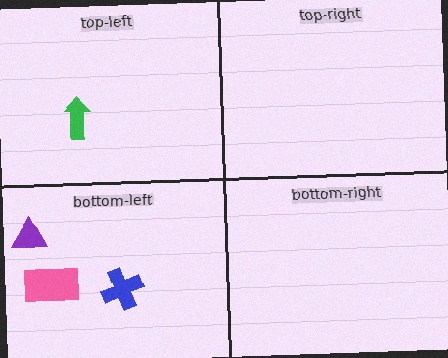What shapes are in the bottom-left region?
The blue cross, the pink rectangle, the purple triangle.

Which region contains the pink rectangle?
The bottom-left region.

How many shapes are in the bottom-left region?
3.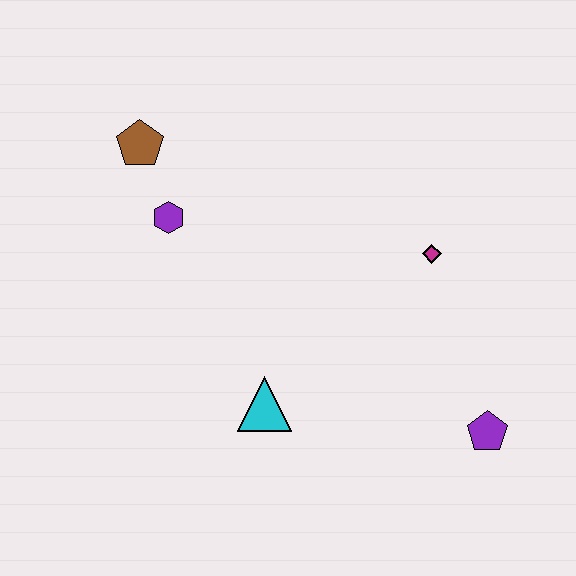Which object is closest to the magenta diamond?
The purple pentagon is closest to the magenta diamond.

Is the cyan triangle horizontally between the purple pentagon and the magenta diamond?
No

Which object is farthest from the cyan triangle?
The brown pentagon is farthest from the cyan triangle.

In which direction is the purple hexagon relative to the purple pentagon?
The purple hexagon is to the left of the purple pentagon.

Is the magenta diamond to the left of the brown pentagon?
No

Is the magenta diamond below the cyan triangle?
No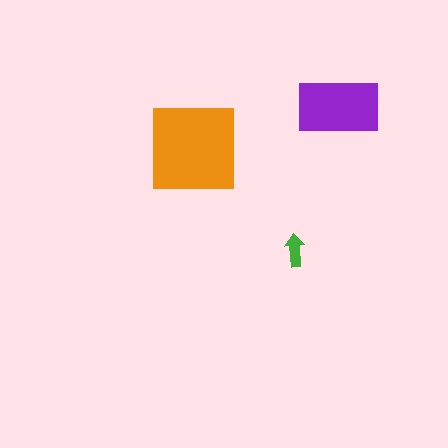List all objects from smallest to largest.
The green arrow, the purple rectangle, the orange square.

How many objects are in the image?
There are 3 objects in the image.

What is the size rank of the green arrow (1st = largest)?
3rd.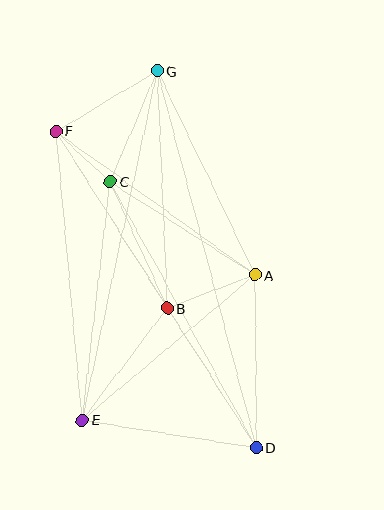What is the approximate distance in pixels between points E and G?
The distance between E and G is approximately 357 pixels.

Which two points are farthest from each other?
Points D and G are farthest from each other.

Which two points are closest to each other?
Points C and F are closest to each other.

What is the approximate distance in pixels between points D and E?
The distance between D and E is approximately 176 pixels.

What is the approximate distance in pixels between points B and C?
The distance between B and C is approximately 139 pixels.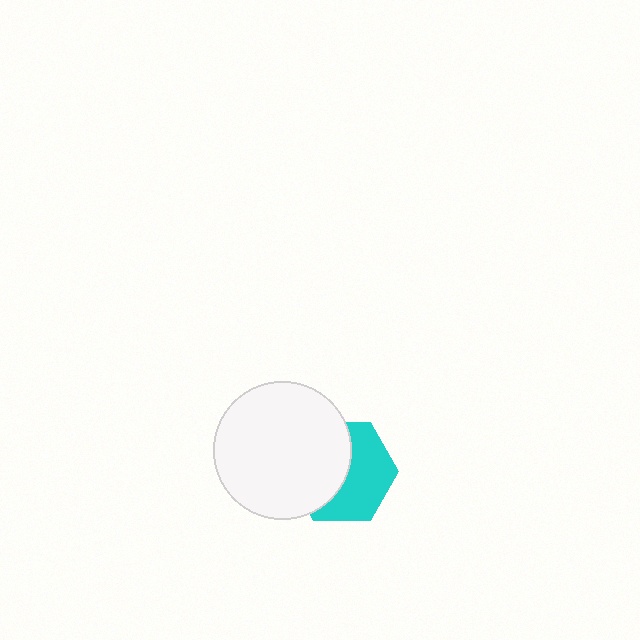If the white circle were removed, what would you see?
You would see the complete cyan hexagon.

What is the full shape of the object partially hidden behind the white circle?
The partially hidden object is a cyan hexagon.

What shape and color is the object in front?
The object in front is a white circle.